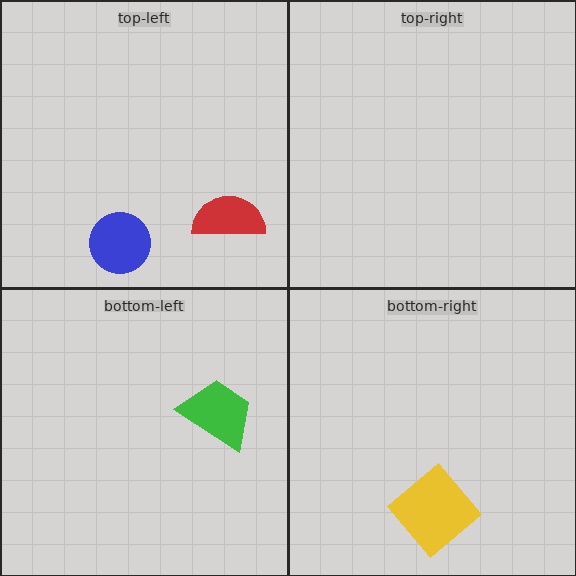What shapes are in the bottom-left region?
The green trapezoid.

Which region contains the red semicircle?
The top-left region.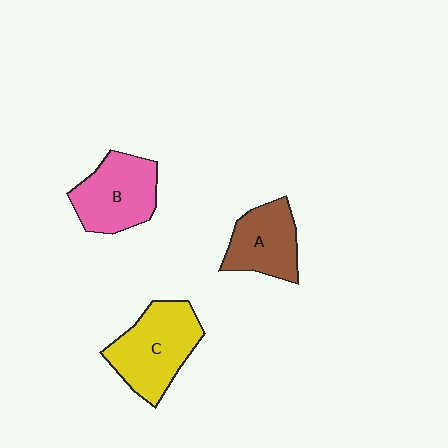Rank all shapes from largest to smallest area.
From largest to smallest: C (yellow), B (pink), A (brown).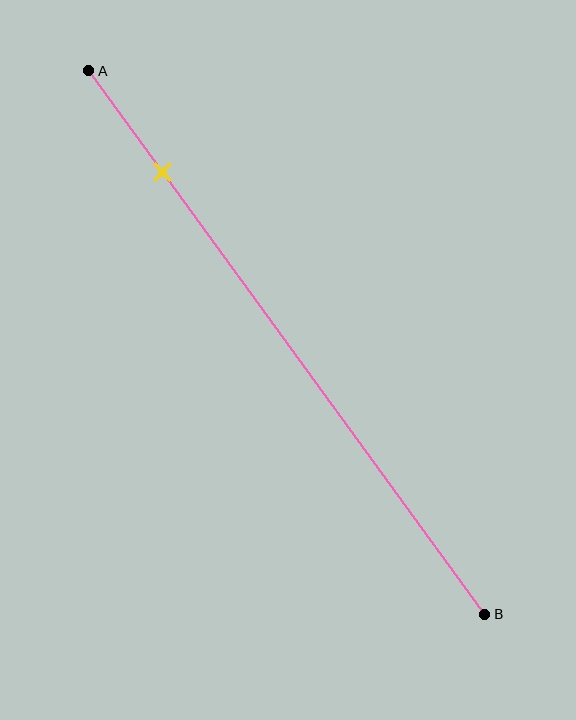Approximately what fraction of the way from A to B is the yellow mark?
The yellow mark is approximately 20% of the way from A to B.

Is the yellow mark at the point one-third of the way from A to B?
No, the mark is at about 20% from A, not at the 33% one-third point.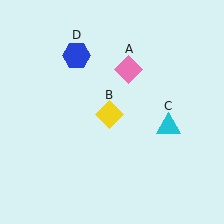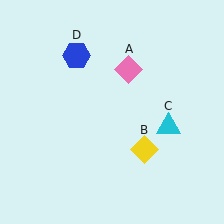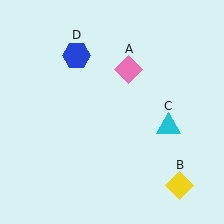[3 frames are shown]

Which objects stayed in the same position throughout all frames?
Pink diamond (object A) and cyan triangle (object C) and blue hexagon (object D) remained stationary.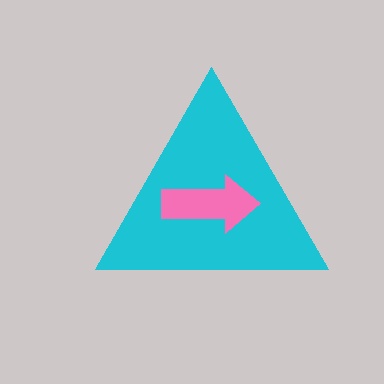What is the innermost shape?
The pink arrow.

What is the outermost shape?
The cyan triangle.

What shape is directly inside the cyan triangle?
The pink arrow.